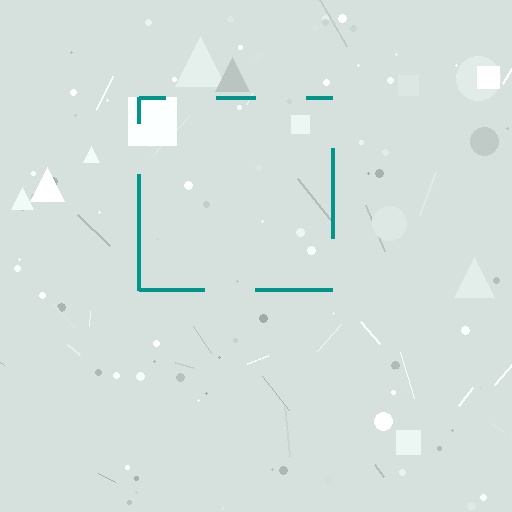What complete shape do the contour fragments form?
The contour fragments form a square.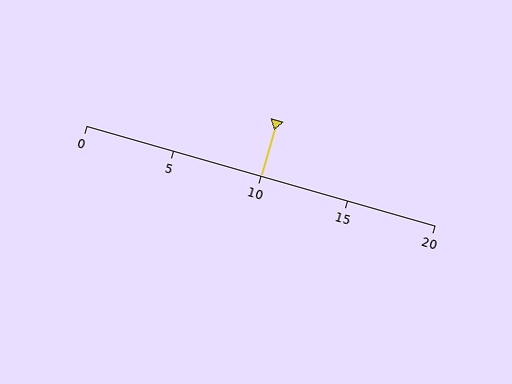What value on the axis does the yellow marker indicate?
The marker indicates approximately 10.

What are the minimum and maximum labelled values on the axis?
The axis runs from 0 to 20.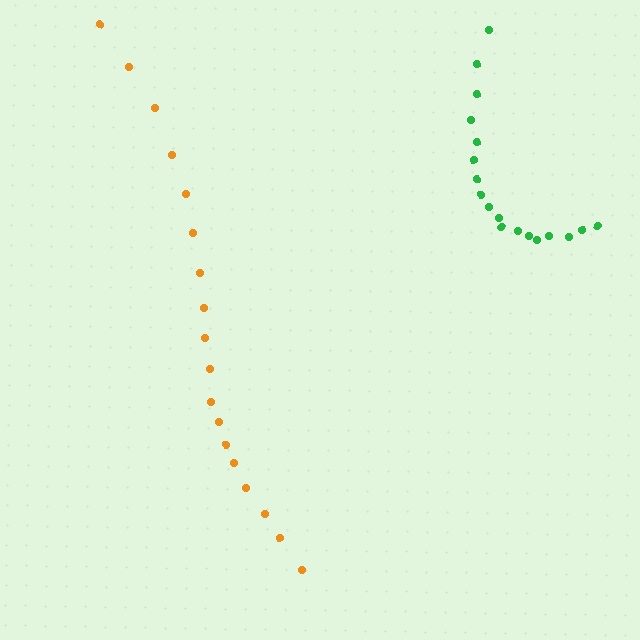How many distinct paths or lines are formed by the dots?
There are 2 distinct paths.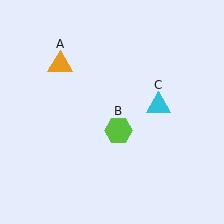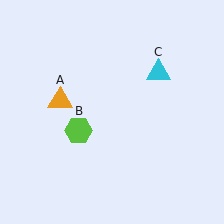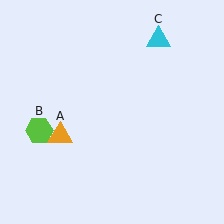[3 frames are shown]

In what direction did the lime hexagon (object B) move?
The lime hexagon (object B) moved left.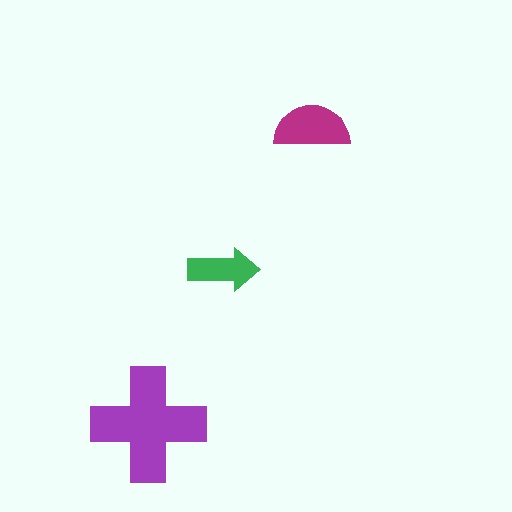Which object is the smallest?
The green arrow.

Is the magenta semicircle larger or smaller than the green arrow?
Larger.